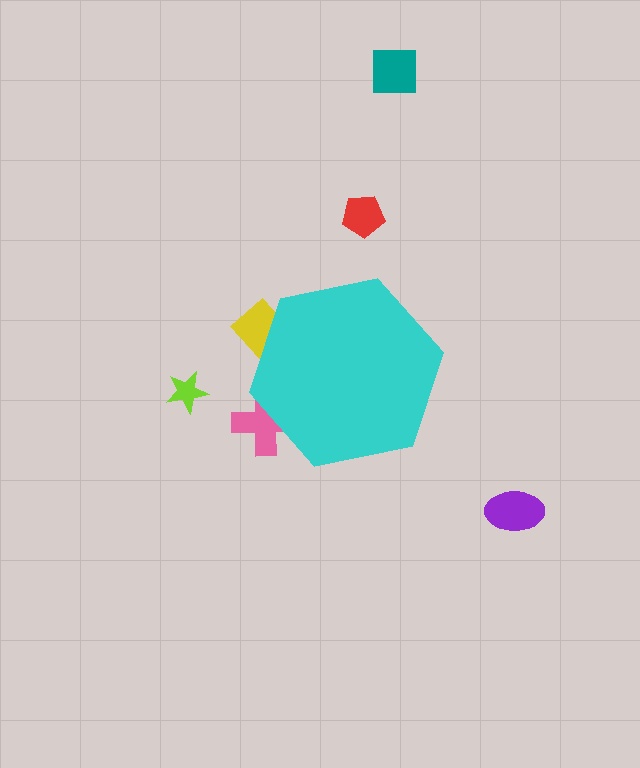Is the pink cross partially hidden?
Yes, the pink cross is partially hidden behind the cyan hexagon.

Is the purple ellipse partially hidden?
No, the purple ellipse is fully visible.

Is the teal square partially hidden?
No, the teal square is fully visible.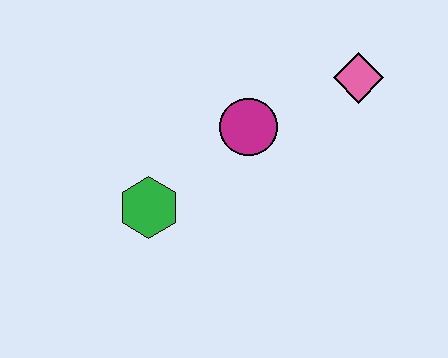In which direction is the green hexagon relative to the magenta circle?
The green hexagon is to the left of the magenta circle.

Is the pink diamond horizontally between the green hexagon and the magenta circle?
No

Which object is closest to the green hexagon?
The magenta circle is closest to the green hexagon.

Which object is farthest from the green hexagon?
The pink diamond is farthest from the green hexagon.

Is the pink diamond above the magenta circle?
Yes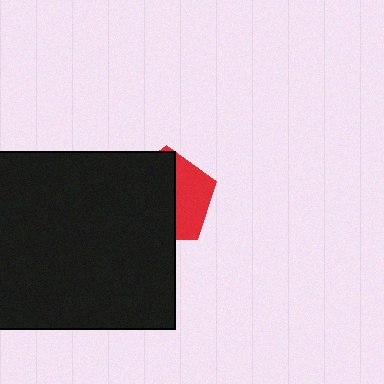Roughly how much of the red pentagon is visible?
A small part of it is visible (roughly 39%).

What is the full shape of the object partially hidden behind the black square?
The partially hidden object is a red pentagon.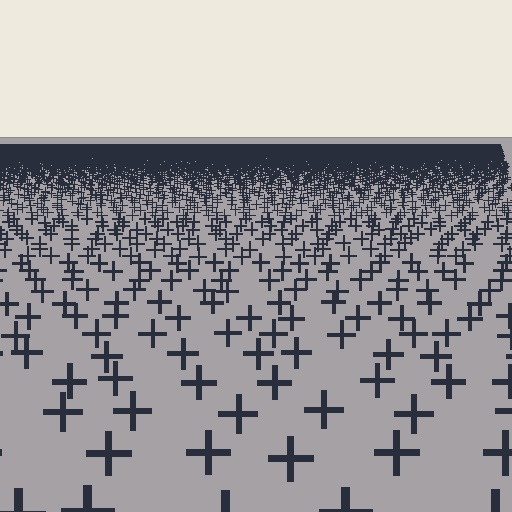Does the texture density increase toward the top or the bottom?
Density increases toward the top.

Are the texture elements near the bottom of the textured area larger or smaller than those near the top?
Larger. Near the bottom, elements are closer to the viewer and appear at a bigger on-screen size.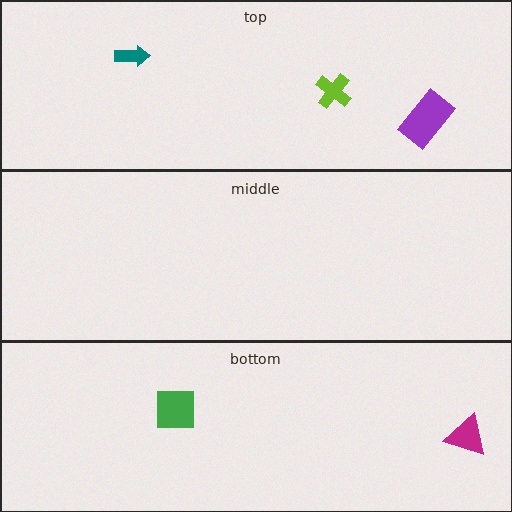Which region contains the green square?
The bottom region.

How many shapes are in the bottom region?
2.